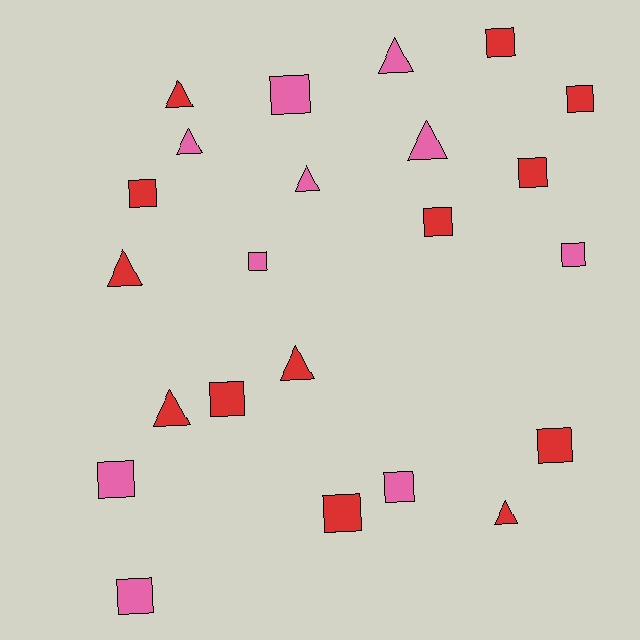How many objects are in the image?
There are 23 objects.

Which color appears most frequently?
Red, with 13 objects.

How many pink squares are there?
There are 6 pink squares.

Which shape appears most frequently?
Square, with 14 objects.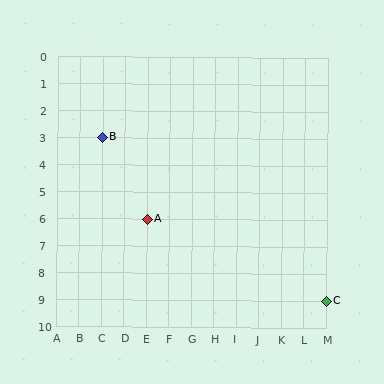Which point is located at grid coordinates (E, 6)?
Point A is at (E, 6).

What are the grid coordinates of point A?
Point A is at grid coordinates (E, 6).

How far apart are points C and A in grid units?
Points C and A are 8 columns and 3 rows apart (about 8.5 grid units diagonally).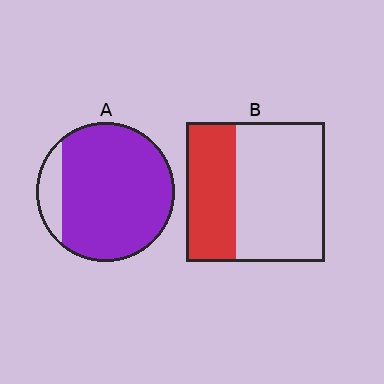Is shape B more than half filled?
No.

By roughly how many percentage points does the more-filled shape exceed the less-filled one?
By roughly 50 percentage points (A over B).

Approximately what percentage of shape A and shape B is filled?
A is approximately 85% and B is approximately 35%.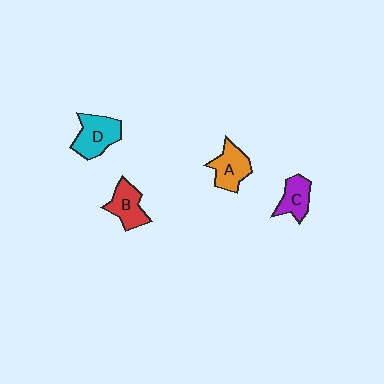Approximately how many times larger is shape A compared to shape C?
Approximately 1.3 times.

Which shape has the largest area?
Shape D (cyan).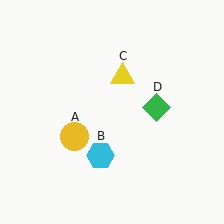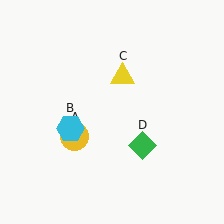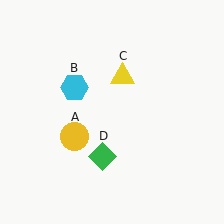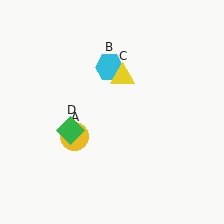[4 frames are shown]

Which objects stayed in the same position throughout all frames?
Yellow circle (object A) and yellow triangle (object C) remained stationary.